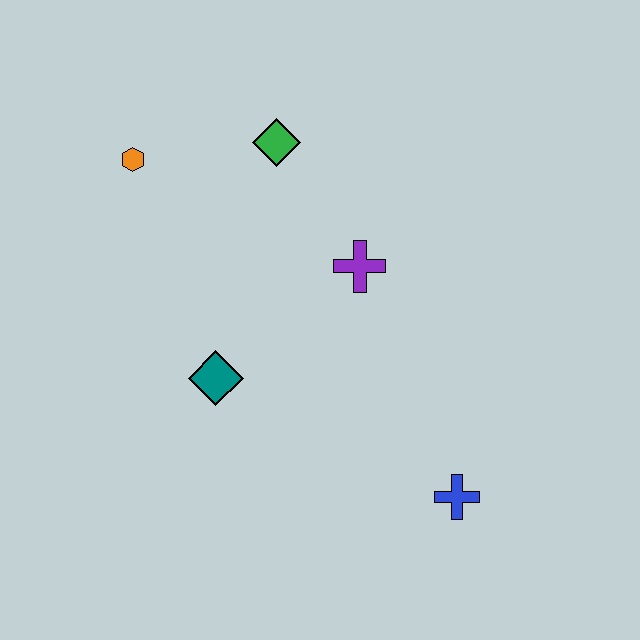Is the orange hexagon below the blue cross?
No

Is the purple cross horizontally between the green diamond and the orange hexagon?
No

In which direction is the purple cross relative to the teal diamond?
The purple cross is to the right of the teal diamond.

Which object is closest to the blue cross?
The purple cross is closest to the blue cross.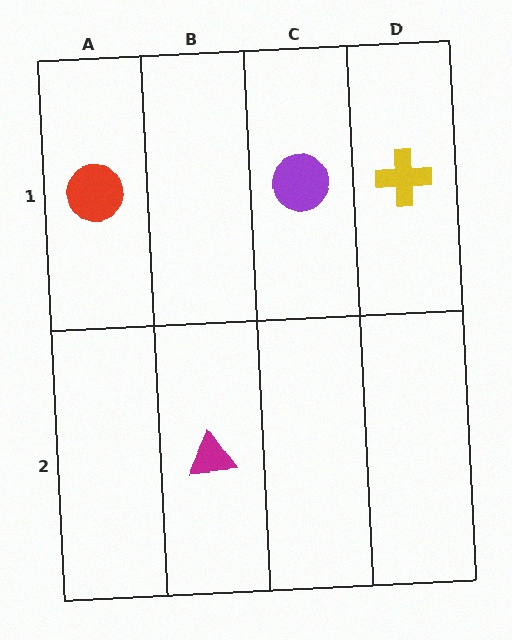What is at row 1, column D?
A yellow cross.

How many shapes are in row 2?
1 shape.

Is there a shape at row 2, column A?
No, that cell is empty.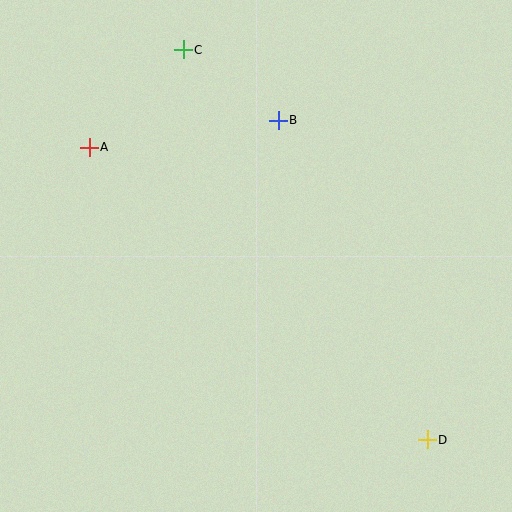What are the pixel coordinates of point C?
Point C is at (183, 50).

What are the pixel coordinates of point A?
Point A is at (89, 147).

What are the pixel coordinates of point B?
Point B is at (278, 120).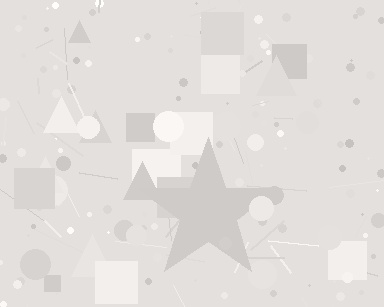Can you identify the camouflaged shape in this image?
The camouflaged shape is a star.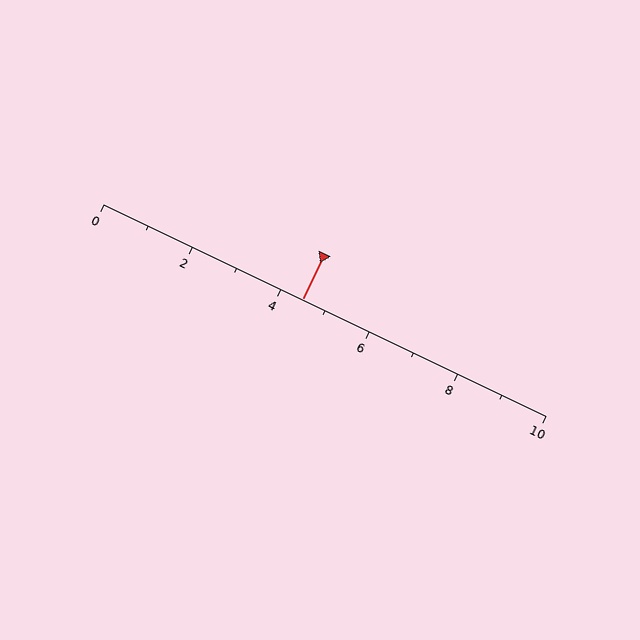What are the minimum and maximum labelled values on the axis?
The axis runs from 0 to 10.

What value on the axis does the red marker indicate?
The marker indicates approximately 4.5.